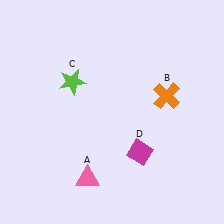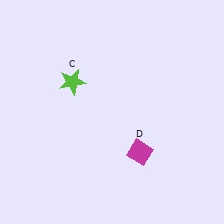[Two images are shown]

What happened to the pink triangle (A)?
The pink triangle (A) was removed in Image 2. It was in the bottom-left area of Image 1.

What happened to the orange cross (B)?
The orange cross (B) was removed in Image 2. It was in the top-right area of Image 1.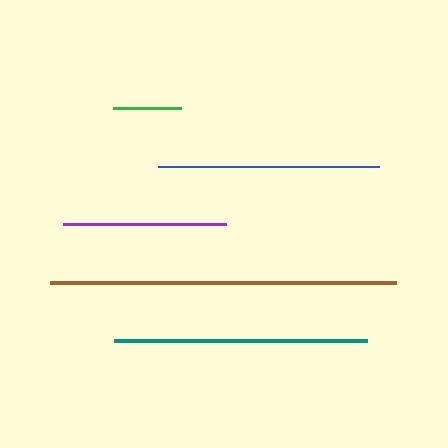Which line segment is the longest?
The brown line is the longest at approximately 346 pixels.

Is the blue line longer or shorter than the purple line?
The blue line is longer than the purple line.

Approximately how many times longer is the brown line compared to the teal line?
The brown line is approximately 1.4 times the length of the teal line.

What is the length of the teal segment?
The teal segment is approximately 253 pixels long.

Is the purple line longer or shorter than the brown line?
The brown line is longer than the purple line.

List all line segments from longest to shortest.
From longest to shortest: brown, teal, blue, purple, green.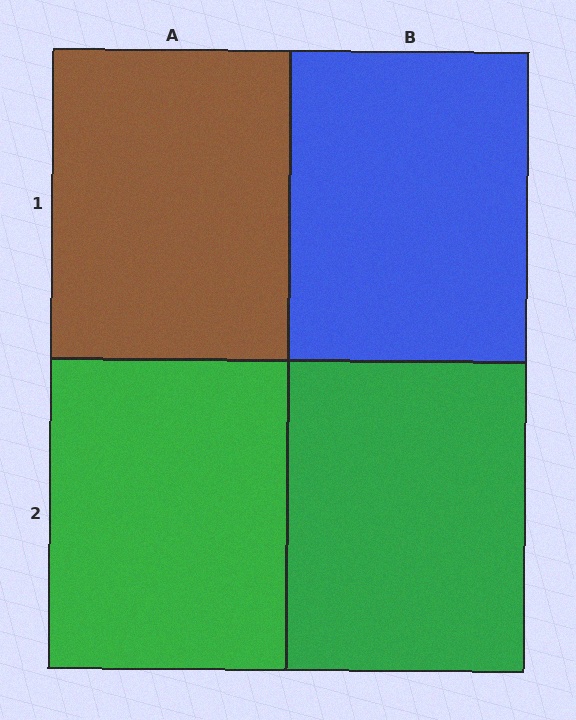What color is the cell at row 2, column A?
Green.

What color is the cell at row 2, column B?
Green.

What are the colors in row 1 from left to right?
Brown, blue.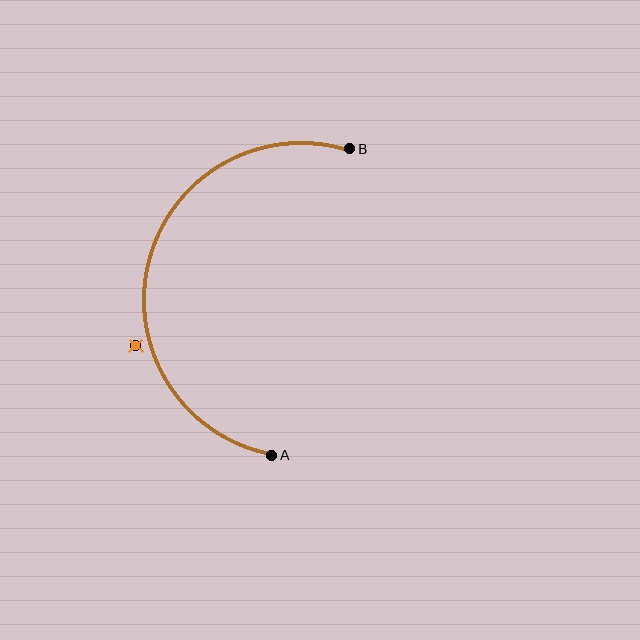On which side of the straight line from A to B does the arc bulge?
The arc bulges to the left of the straight line connecting A and B.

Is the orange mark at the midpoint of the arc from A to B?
No — the orange mark does not lie on the arc at all. It sits slightly outside the curve.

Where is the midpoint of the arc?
The arc midpoint is the point on the curve farthest from the straight line joining A and B. It sits to the left of that line.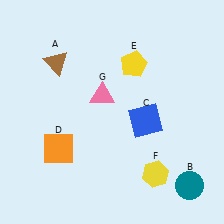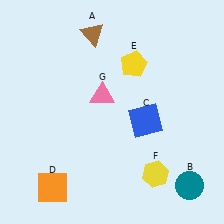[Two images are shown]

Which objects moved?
The objects that moved are: the brown triangle (A), the orange square (D).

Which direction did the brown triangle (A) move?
The brown triangle (A) moved right.